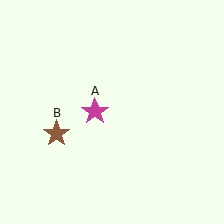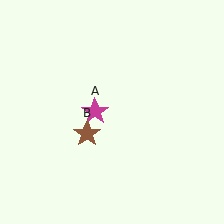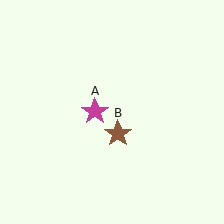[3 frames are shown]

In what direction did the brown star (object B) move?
The brown star (object B) moved right.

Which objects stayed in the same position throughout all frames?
Magenta star (object A) remained stationary.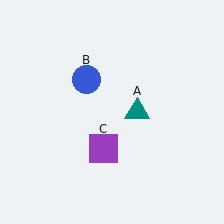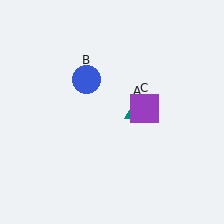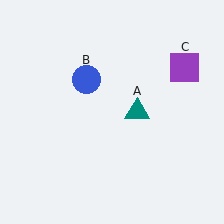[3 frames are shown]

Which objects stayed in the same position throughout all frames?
Teal triangle (object A) and blue circle (object B) remained stationary.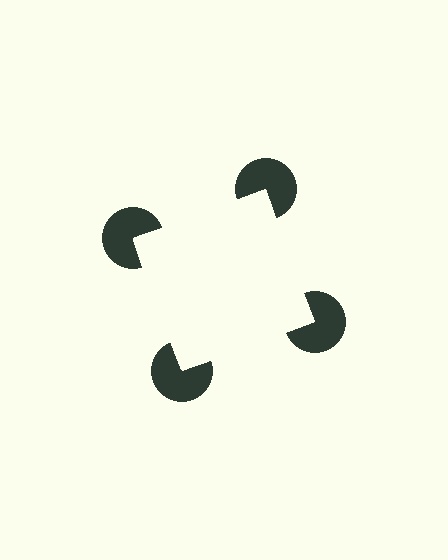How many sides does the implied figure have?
4 sides.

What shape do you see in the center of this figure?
An illusory square — its edges are inferred from the aligned wedge cuts in the pac-man discs, not physically drawn.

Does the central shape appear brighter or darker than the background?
It typically appears slightly brighter than the background, even though no actual brightness change is drawn.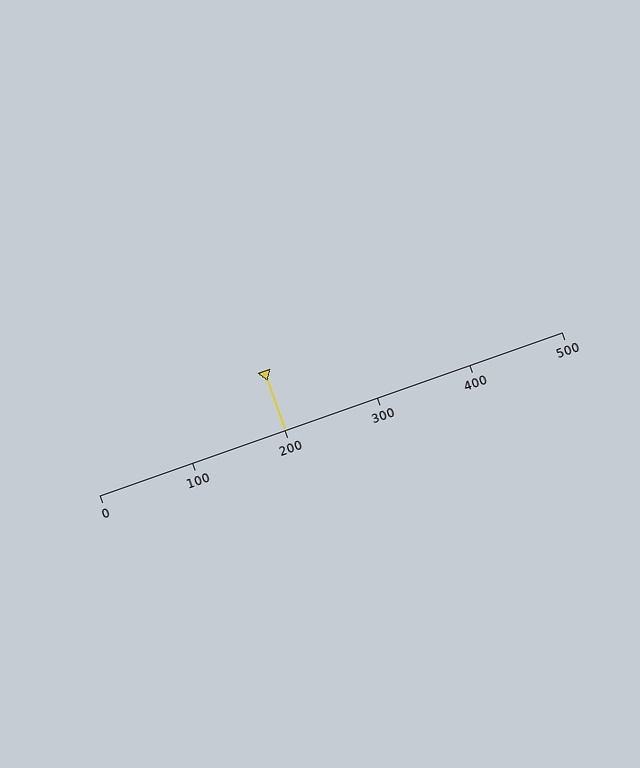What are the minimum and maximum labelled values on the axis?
The axis runs from 0 to 500.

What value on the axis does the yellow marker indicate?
The marker indicates approximately 200.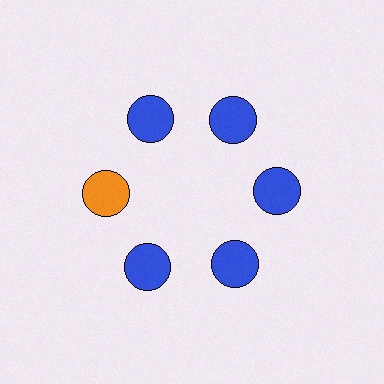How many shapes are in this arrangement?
There are 6 shapes arranged in a ring pattern.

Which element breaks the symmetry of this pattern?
The orange circle at roughly the 9 o'clock position breaks the symmetry. All other shapes are blue circles.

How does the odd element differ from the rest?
It has a different color: orange instead of blue.